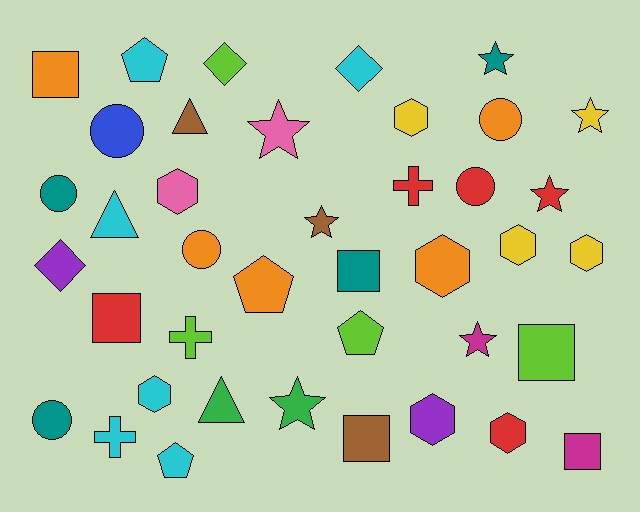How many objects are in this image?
There are 40 objects.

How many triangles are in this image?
There are 3 triangles.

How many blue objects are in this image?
There is 1 blue object.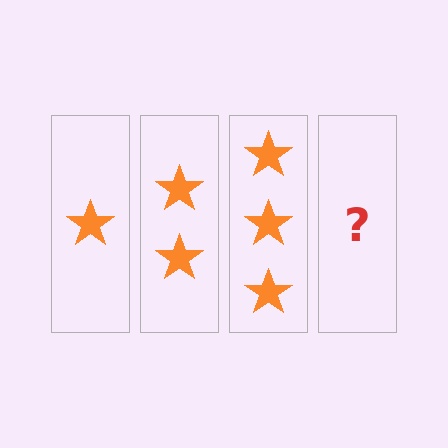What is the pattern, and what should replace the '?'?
The pattern is that each step adds one more star. The '?' should be 4 stars.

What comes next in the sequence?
The next element should be 4 stars.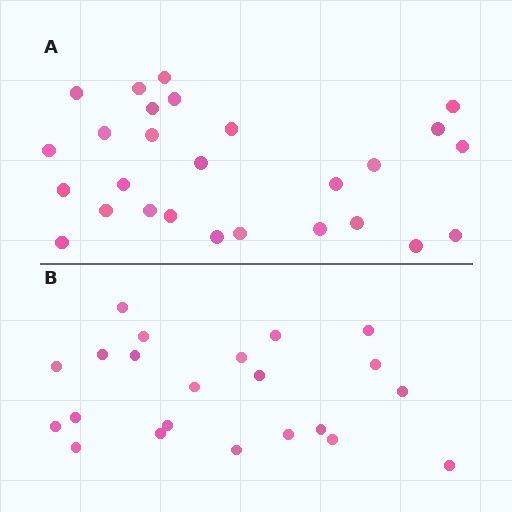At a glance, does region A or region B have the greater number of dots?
Region A (the top region) has more dots.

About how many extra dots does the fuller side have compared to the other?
Region A has about 5 more dots than region B.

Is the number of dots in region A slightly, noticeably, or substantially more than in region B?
Region A has only slightly more — the two regions are fairly close. The ratio is roughly 1.2 to 1.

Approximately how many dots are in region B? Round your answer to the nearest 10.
About 20 dots. (The exact count is 22, which rounds to 20.)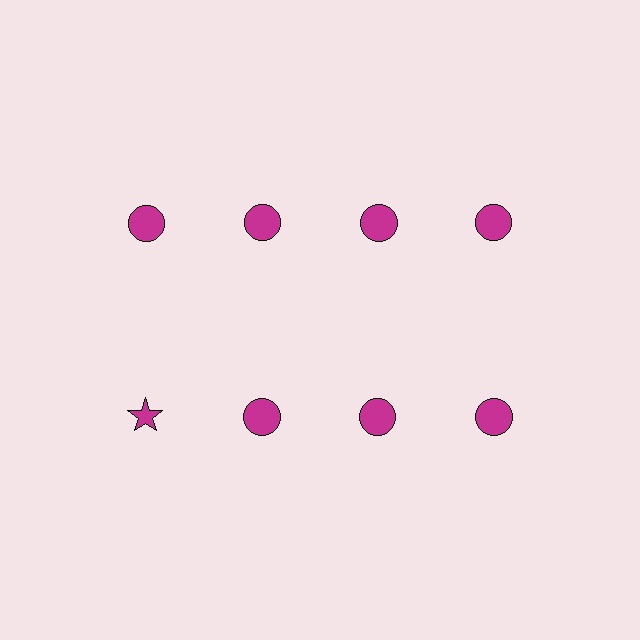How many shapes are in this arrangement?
There are 8 shapes arranged in a grid pattern.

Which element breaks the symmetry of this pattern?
The magenta star in the second row, leftmost column breaks the symmetry. All other shapes are magenta circles.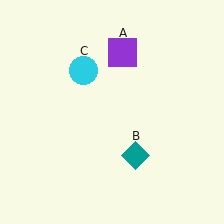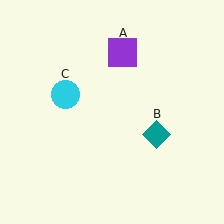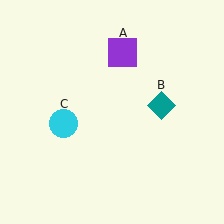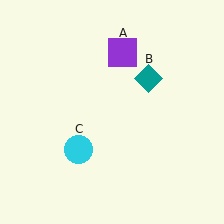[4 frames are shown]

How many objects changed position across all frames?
2 objects changed position: teal diamond (object B), cyan circle (object C).